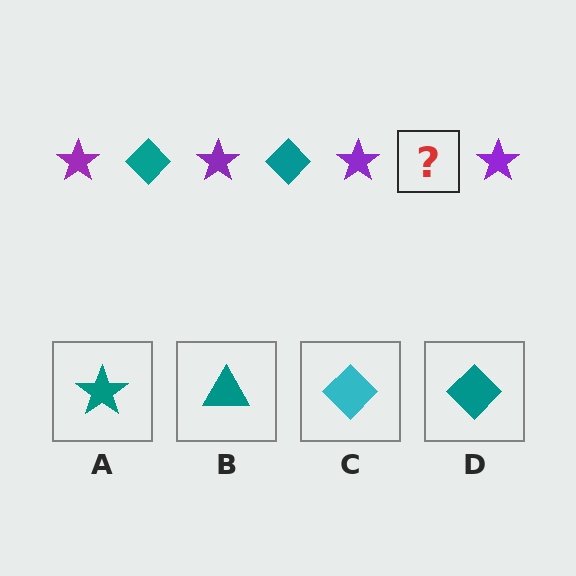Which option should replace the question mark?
Option D.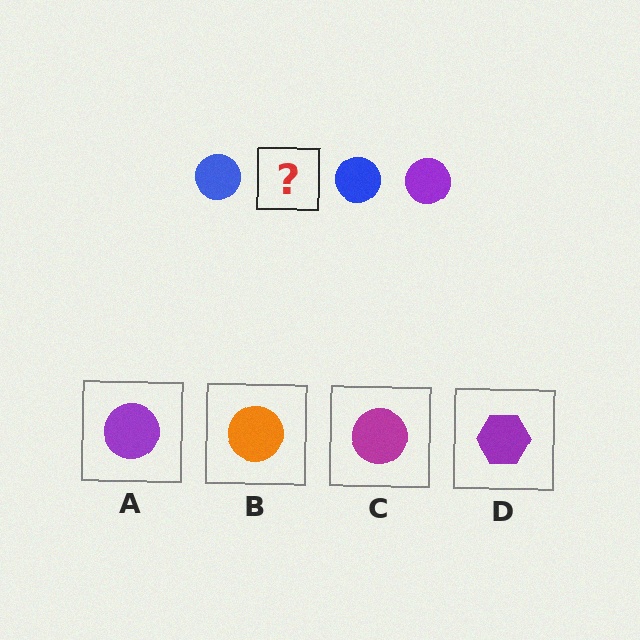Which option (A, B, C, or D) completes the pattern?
A.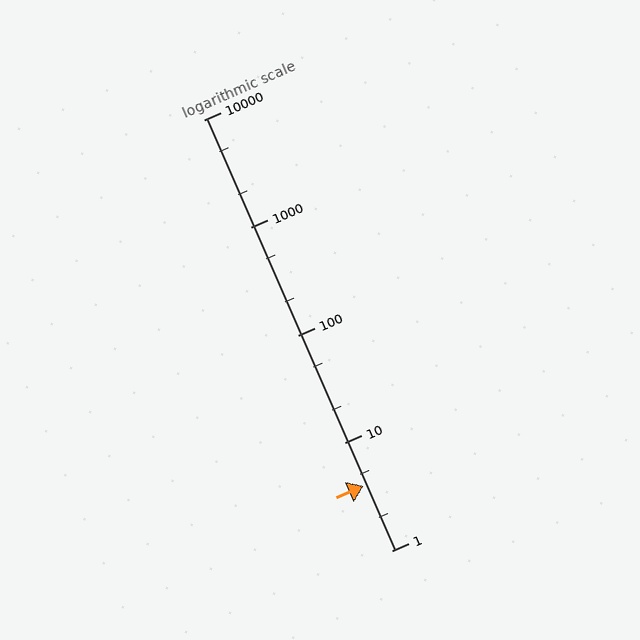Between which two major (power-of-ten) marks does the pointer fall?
The pointer is between 1 and 10.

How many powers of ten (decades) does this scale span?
The scale spans 4 decades, from 1 to 10000.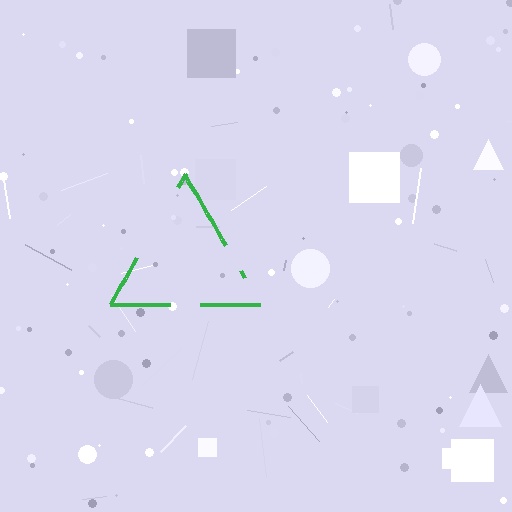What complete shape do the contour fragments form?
The contour fragments form a triangle.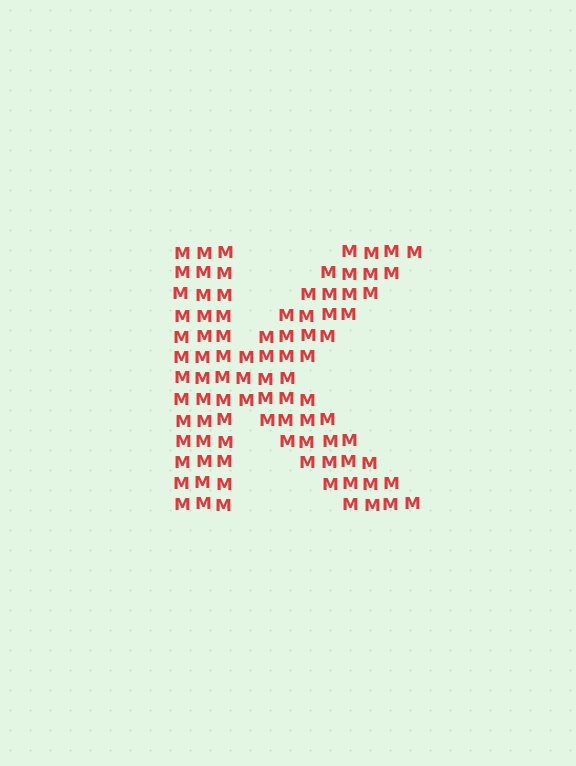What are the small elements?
The small elements are letter M's.